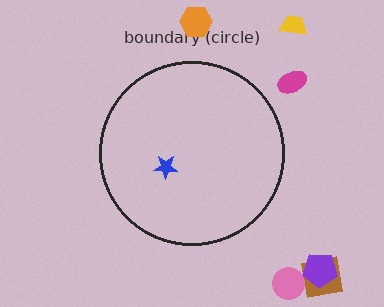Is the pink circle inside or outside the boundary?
Outside.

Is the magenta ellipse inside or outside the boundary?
Outside.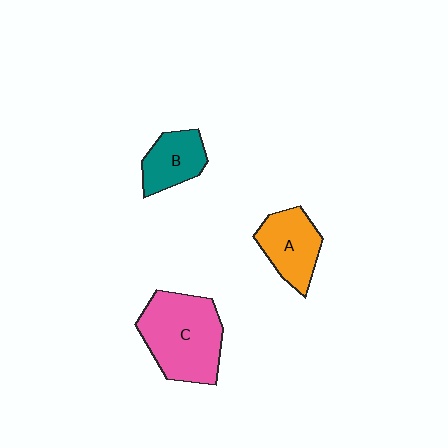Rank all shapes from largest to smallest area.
From largest to smallest: C (pink), A (orange), B (teal).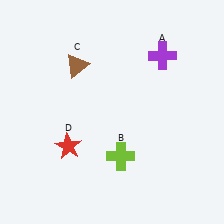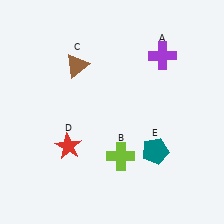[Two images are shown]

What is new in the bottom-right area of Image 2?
A teal pentagon (E) was added in the bottom-right area of Image 2.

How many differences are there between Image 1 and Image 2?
There is 1 difference between the two images.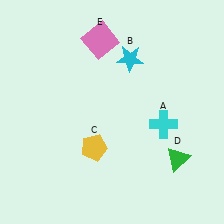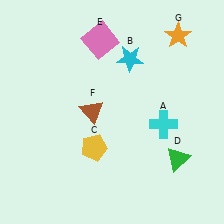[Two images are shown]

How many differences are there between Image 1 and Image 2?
There are 2 differences between the two images.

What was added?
A brown triangle (F), an orange star (G) were added in Image 2.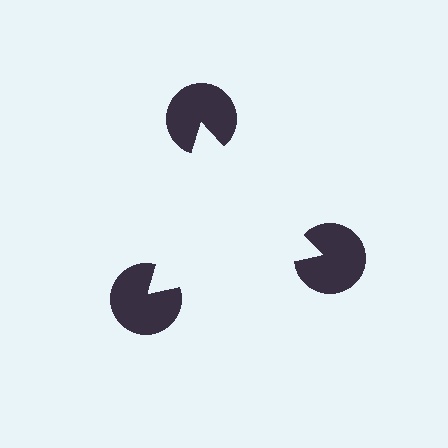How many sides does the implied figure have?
3 sides.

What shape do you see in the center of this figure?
An illusory triangle — its edges are inferred from the aligned wedge cuts in the pac-man discs, not physically drawn.